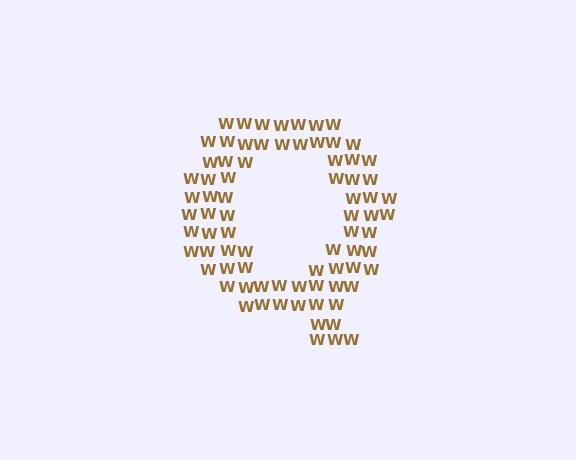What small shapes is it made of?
It is made of small letter W's.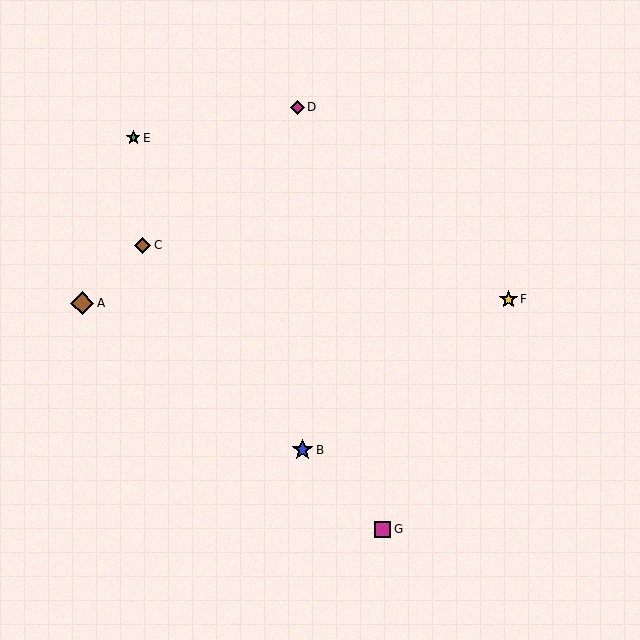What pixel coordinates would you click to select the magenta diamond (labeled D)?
Click at (297, 107) to select the magenta diamond D.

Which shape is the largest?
The brown diamond (labeled A) is the largest.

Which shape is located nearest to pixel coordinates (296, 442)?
The blue star (labeled B) at (303, 450) is nearest to that location.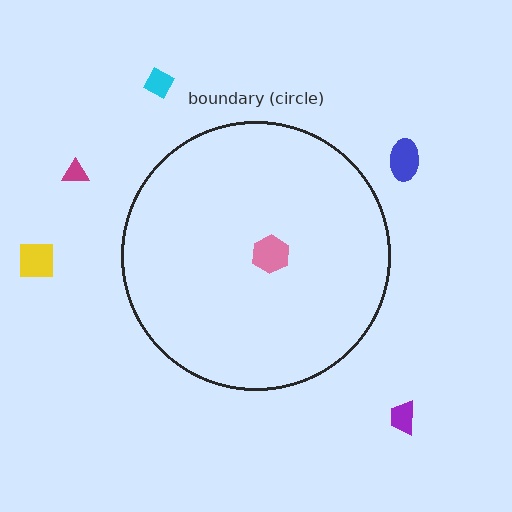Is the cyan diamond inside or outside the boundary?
Outside.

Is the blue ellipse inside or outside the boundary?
Outside.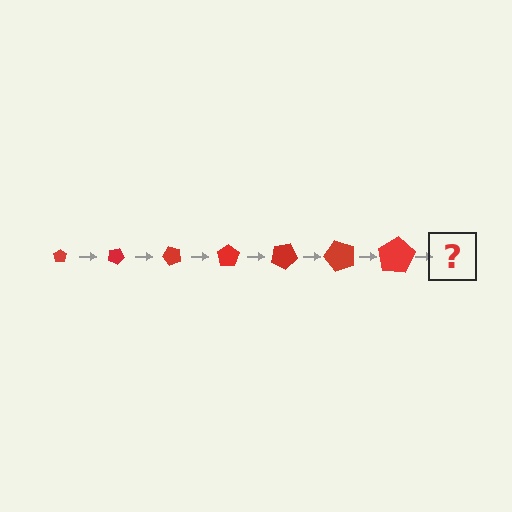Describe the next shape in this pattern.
It should be a pentagon, larger than the previous one and rotated 175 degrees from the start.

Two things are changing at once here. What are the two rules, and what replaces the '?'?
The two rules are that the pentagon grows larger each step and it rotates 25 degrees each step. The '?' should be a pentagon, larger than the previous one and rotated 175 degrees from the start.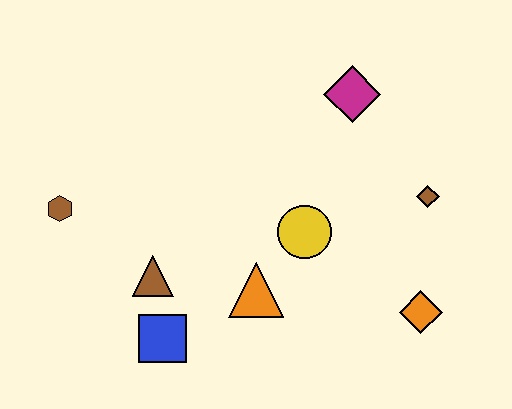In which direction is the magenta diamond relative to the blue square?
The magenta diamond is above the blue square.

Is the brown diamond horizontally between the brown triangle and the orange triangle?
No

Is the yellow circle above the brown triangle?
Yes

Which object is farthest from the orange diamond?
The brown hexagon is farthest from the orange diamond.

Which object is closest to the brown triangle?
The blue square is closest to the brown triangle.